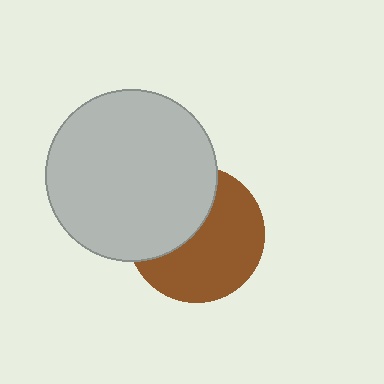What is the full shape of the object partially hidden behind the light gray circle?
The partially hidden object is a brown circle.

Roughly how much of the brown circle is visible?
About half of it is visible (roughly 60%).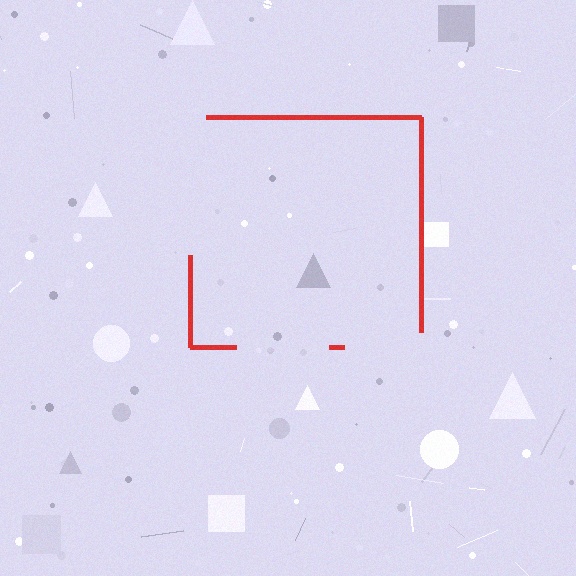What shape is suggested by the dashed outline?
The dashed outline suggests a square.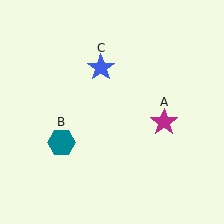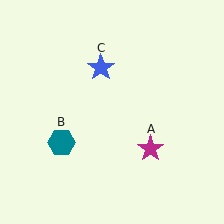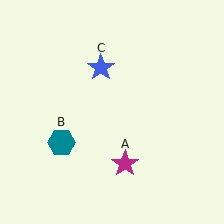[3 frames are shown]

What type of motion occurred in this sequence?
The magenta star (object A) rotated clockwise around the center of the scene.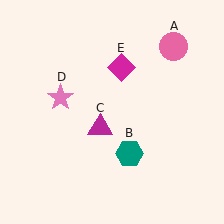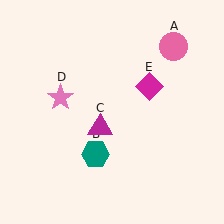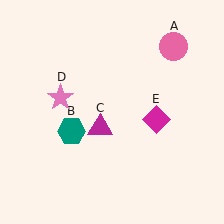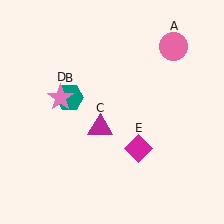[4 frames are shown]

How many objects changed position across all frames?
2 objects changed position: teal hexagon (object B), magenta diamond (object E).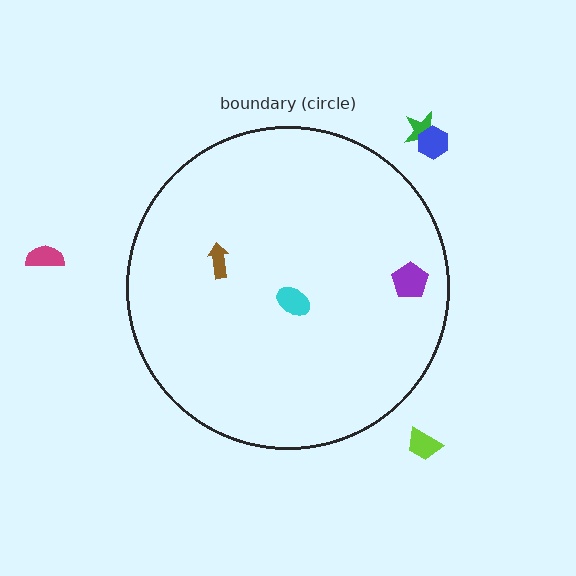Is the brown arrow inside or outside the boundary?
Inside.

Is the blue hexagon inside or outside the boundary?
Outside.